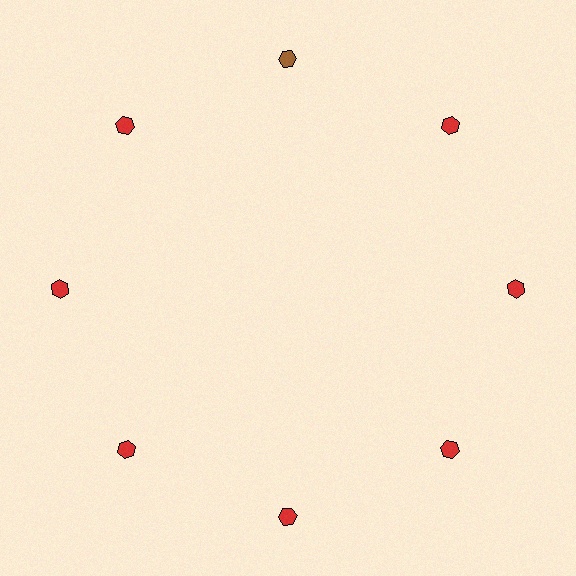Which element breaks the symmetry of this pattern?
The brown hexagon at roughly the 12 o'clock position breaks the symmetry. All other shapes are red hexagons.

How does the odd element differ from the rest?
It has a different color: brown instead of red.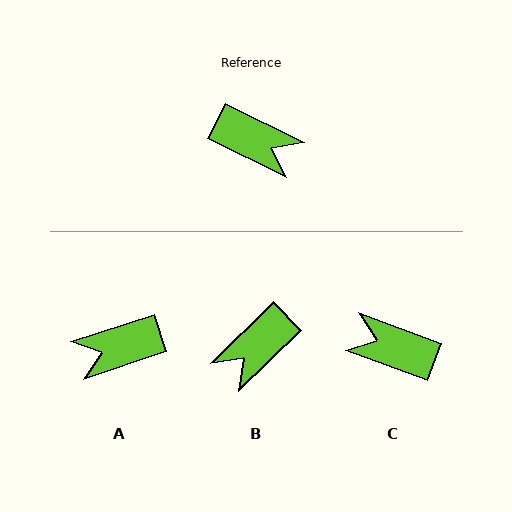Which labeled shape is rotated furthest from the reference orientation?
C, about 174 degrees away.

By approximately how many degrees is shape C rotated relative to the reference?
Approximately 174 degrees clockwise.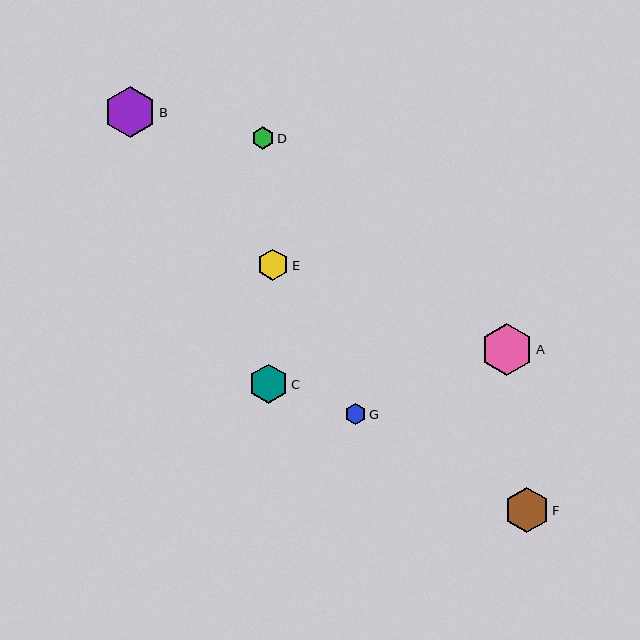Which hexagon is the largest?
Hexagon A is the largest with a size of approximately 52 pixels.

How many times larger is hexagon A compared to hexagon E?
Hexagon A is approximately 1.6 times the size of hexagon E.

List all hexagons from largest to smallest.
From largest to smallest: A, B, F, C, E, D, G.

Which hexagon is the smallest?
Hexagon G is the smallest with a size of approximately 21 pixels.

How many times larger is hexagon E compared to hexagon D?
Hexagon E is approximately 1.4 times the size of hexagon D.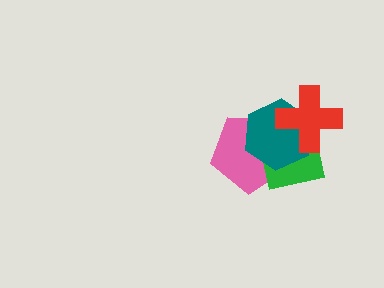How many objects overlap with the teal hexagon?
3 objects overlap with the teal hexagon.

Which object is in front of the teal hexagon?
The red cross is in front of the teal hexagon.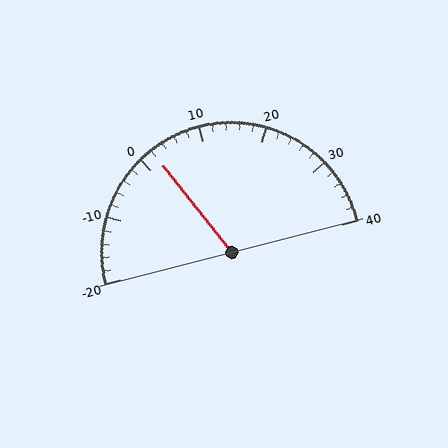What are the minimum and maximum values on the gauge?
The gauge ranges from -20 to 40.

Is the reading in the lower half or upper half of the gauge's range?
The reading is in the lower half of the range (-20 to 40).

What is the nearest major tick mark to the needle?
The nearest major tick mark is 0.